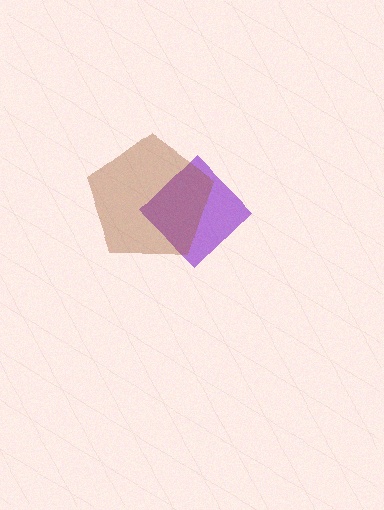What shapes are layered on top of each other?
The layered shapes are: a purple diamond, a brown pentagon.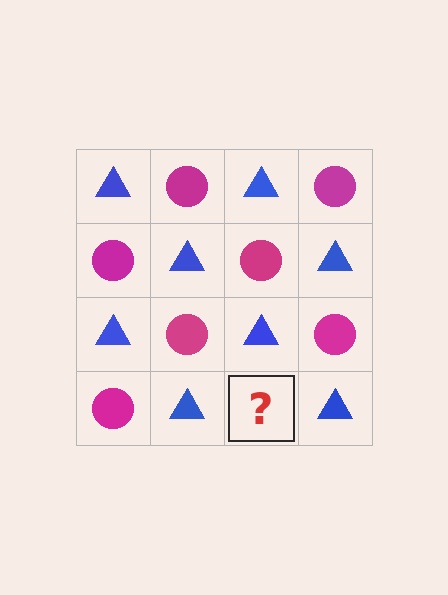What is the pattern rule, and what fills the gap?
The rule is that it alternates blue triangle and magenta circle in a checkerboard pattern. The gap should be filled with a magenta circle.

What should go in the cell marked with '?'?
The missing cell should contain a magenta circle.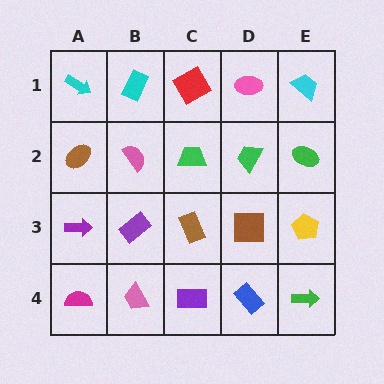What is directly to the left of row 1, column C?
A cyan rectangle.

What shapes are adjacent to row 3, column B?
A pink semicircle (row 2, column B), a pink trapezoid (row 4, column B), a purple arrow (row 3, column A), a brown rectangle (row 3, column C).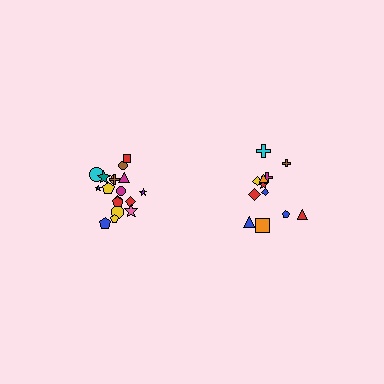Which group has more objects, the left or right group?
The left group.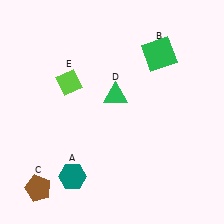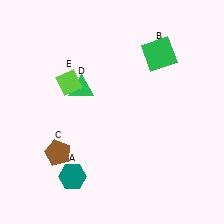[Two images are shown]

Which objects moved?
The objects that moved are: the brown pentagon (C), the green triangle (D).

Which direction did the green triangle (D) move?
The green triangle (D) moved left.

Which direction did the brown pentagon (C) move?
The brown pentagon (C) moved up.